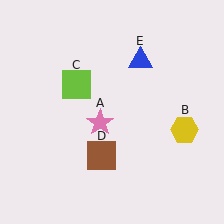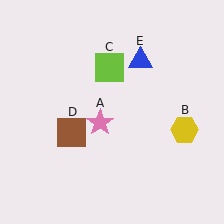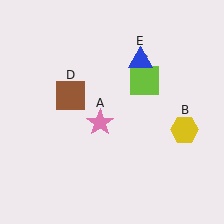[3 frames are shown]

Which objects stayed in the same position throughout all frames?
Pink star (object A) and yellow hexagon (object B) and blue triangle (object E) remained stationary.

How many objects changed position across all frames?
2 objects changed position: lime square (object C), brown square (object D).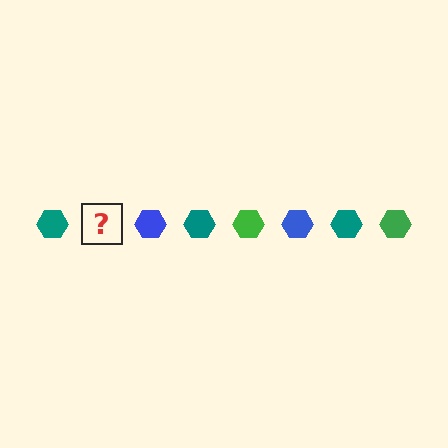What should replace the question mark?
The question mark should be replaced with a green hexagon.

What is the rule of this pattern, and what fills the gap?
The rule is that the pattern cycles through teal, green, blue hexagons. The gap should be filled with a green hexagon.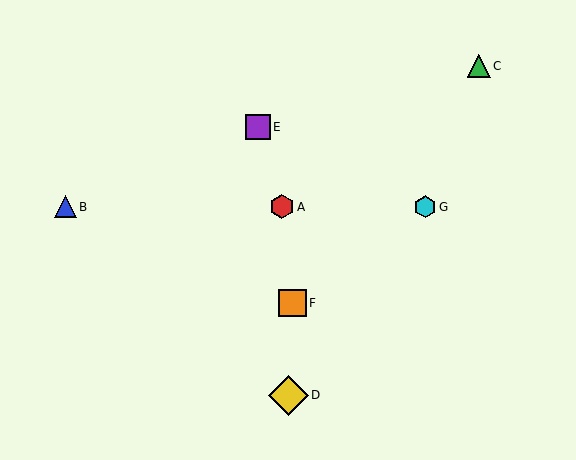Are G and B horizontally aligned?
Yes, both are at y≈207.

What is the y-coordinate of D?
Object D is at y≈395.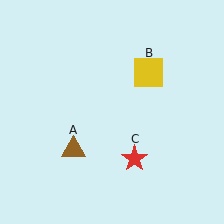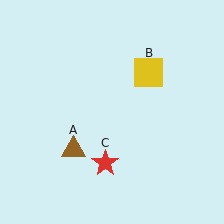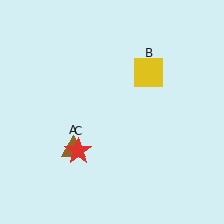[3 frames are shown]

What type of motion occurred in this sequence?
The red star (object C) rotated clockwise around the center of the scene.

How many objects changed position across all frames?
1 object changed position: red star (object C).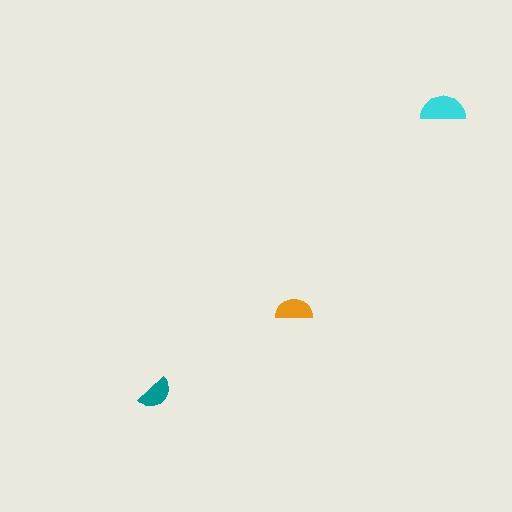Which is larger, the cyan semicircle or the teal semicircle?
The cyan one.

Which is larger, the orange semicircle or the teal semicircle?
The orange one.